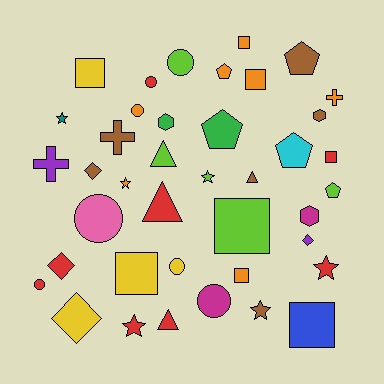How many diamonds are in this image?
There are 4 diamonds.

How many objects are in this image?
There are 40 objects.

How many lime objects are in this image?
There are 5 lime objects.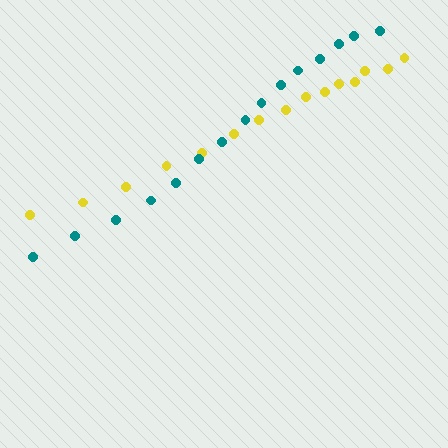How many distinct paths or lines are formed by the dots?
There are 2 distinct paths.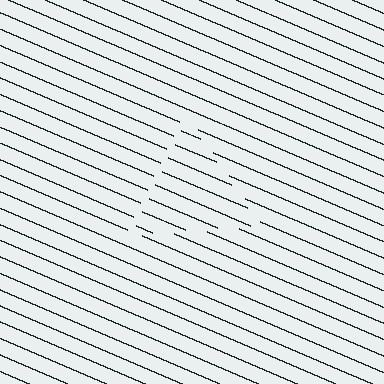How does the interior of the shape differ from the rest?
The interior of the shape contains the same grating, shifted by half a period — the contour is defined by the phase discontinuity where line-ends from the inner and outer gratings abut.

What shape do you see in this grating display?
An illusory triangle. The interior of the shape contains the same grating, shifted by half a period — the contour is defined by the phase discontinuity where line-ends from the inner and outer gratings abut.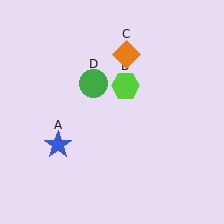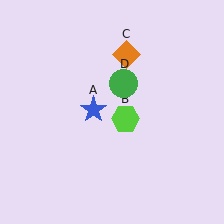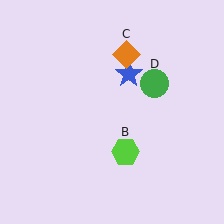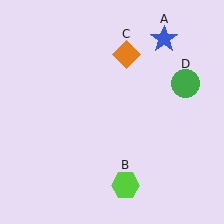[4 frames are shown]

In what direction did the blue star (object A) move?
The blue star (object A) moved up and to the right.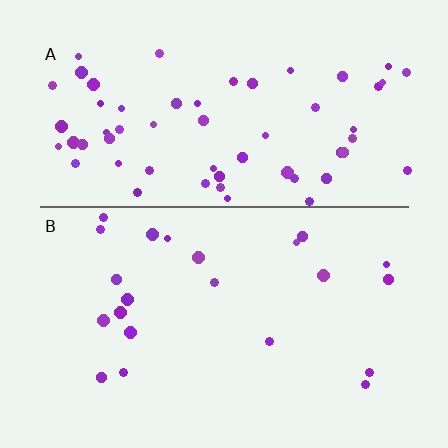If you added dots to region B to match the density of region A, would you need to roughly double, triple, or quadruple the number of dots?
Approximately triple.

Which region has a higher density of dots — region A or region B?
A (the top).